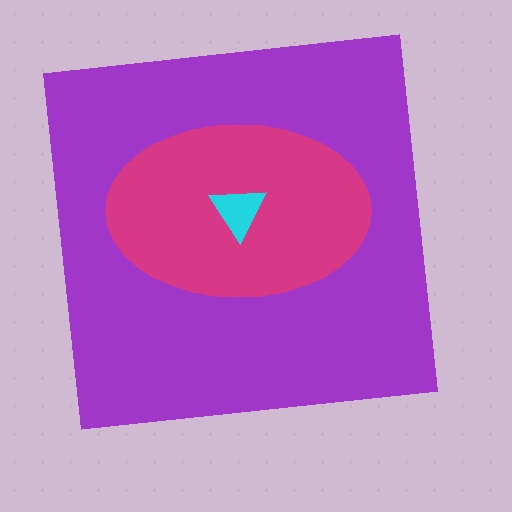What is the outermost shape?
The purple square.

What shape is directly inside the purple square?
The magenta ellipse.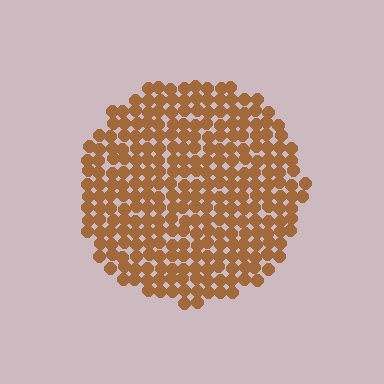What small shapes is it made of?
It is made of small circles.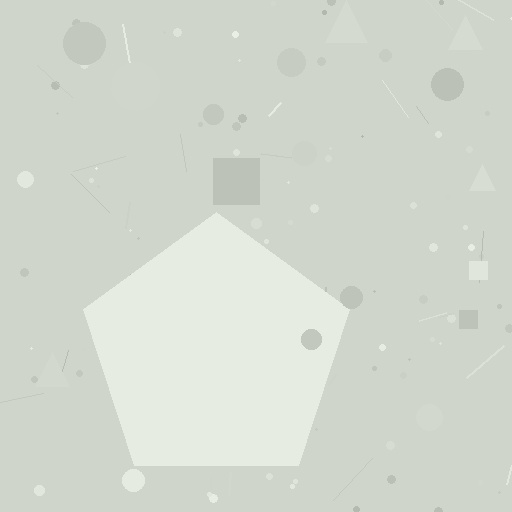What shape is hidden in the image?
A pentagon is hidden in the image.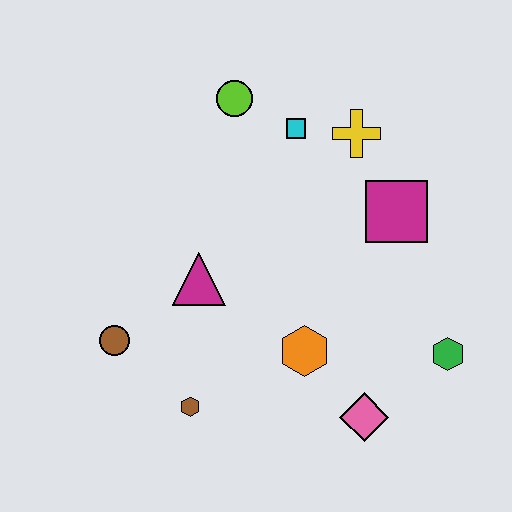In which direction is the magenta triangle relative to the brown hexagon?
The magenta triangle is above the brown hexagon.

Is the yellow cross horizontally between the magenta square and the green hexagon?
No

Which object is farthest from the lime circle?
The pink diamond is farthest from the lime circle.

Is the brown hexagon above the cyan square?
No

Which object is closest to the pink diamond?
The orange hexagon is closest to the pink diamond.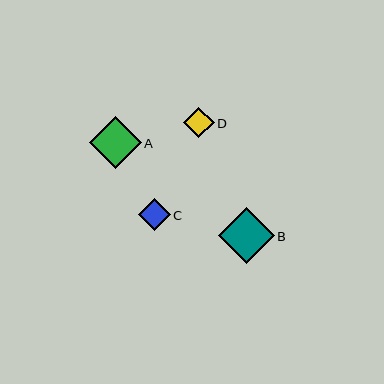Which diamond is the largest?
Diamond B is the largest with a size of approximately 56 pixels.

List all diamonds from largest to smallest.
From largest to smallest: B, A, C, D.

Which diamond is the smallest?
Diamond D is the smallest with a size of approximately 31 pixels.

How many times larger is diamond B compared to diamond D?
Diamond B is approximately 1.8 times the size of diamond D.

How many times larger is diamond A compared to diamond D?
Diamond A is approximately 1.7 times the size of diamond D.